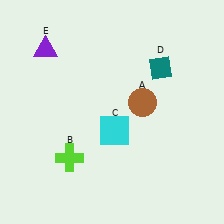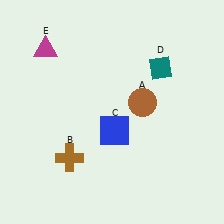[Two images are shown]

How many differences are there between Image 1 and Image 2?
There are 3 differences between the two images.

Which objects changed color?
B changed from lime to brown. C changed from cyan to blue. E changed from purple to magenta.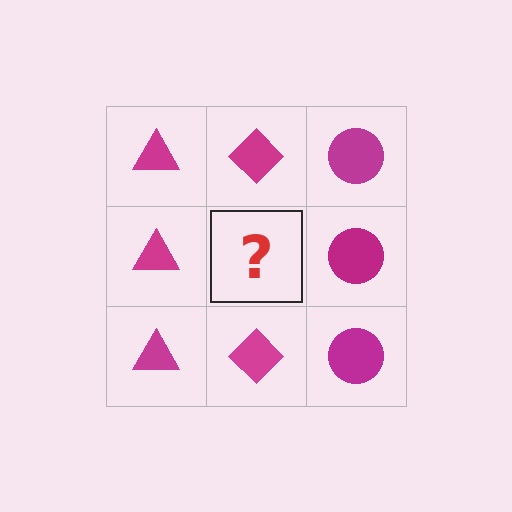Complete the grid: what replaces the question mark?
The question mark should be replaced with a magenta diamond.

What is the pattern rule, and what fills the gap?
The rule is that each column has a consistent shape. The gap should be filled with a magenta diamond.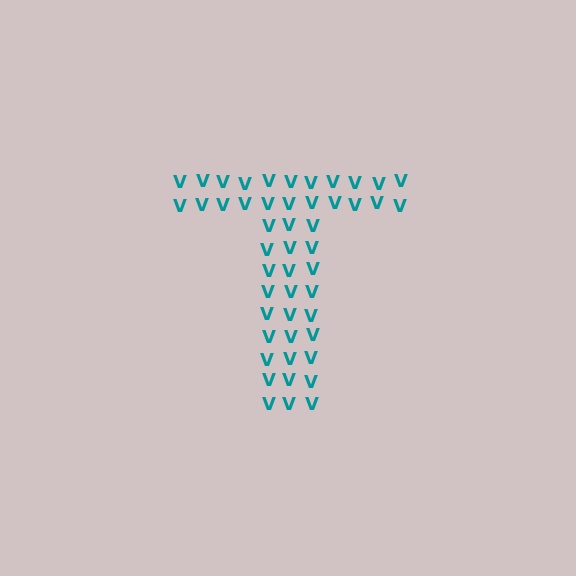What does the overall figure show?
The overall figure shows the letter T.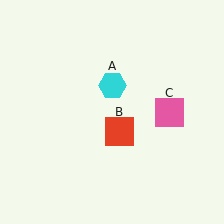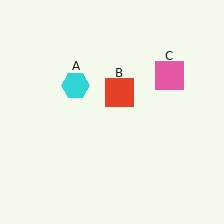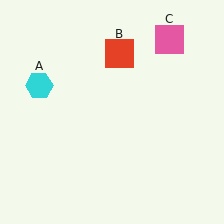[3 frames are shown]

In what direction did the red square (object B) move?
The red square (object B) moved up.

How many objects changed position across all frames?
3 objects changed position: cyan hexagon (object A), red square (object B), pink square (object C).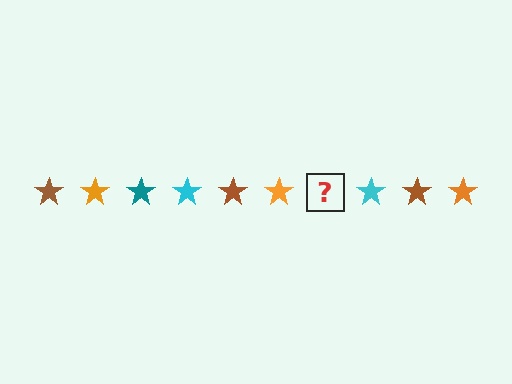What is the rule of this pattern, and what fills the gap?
The rule is that the pattern cycles through brown, orange, teal, cyan stars. The gap should be filled with a teal star.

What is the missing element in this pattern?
The missing element is a teal star.